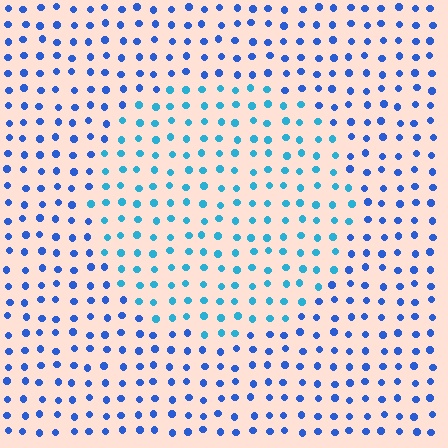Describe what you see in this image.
The image is filled with small blue elements in a uniform arrangement. A circle-shaped region is visible where the elements are tinted to a slightly different hue, forming a subtle color boundary.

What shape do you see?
I see a circle.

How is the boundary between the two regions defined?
The boundary is defined purely by a slight shift in hue (about 29 degrees). Spacing, size, and orientation are identical on both sides.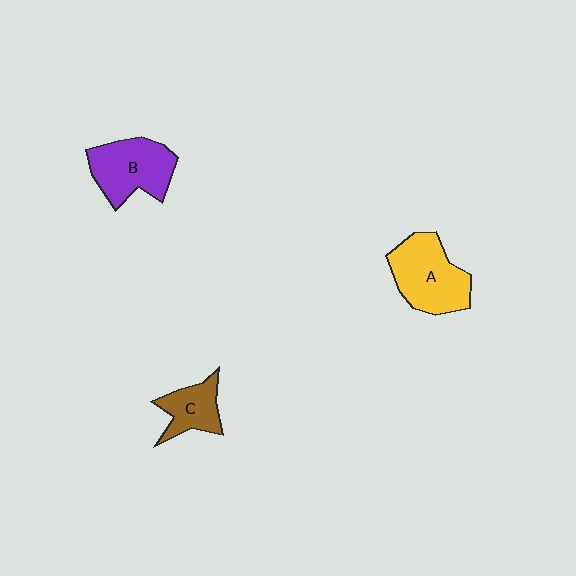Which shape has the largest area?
Shape A (yellow).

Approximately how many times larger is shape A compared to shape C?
Approximately 1.7 times.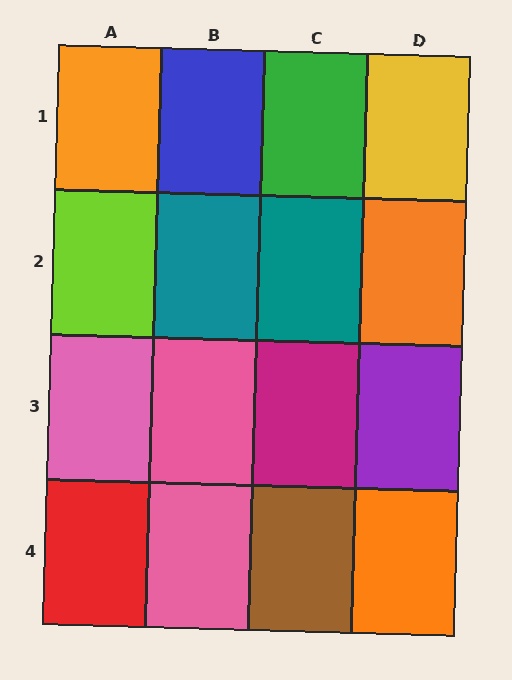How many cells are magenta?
1 cell is magenta.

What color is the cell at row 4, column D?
Orange.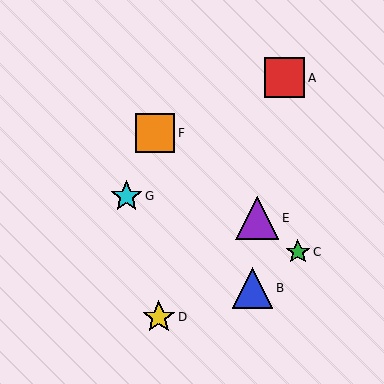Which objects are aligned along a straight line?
Objects C, E, F are aligned along a straight line.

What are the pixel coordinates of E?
Object E is at (257, 218).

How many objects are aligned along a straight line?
3 objects (C, E, F) are aligned along a straight line.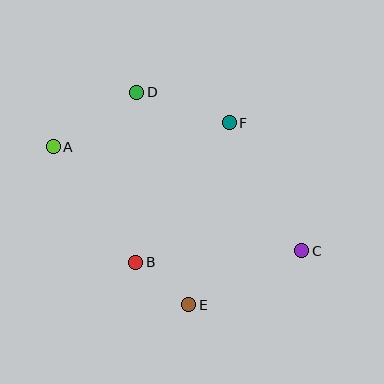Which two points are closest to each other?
Points B and E are closest to each other.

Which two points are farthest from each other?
Points A and C are farthest from each other.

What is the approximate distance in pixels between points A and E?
The distance between A and E is approximately 208 pixels.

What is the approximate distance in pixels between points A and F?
The distance between A and F is approximately 177 pixels.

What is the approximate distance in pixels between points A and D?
The distance between A and D is approximately 99 pixels.